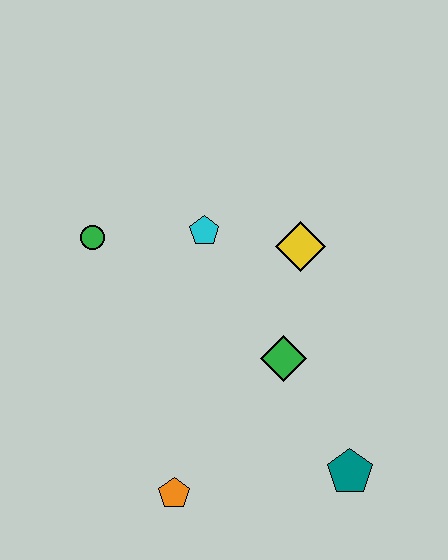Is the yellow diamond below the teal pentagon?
No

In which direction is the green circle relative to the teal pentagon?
The green circle is to the left of the teal pentagon.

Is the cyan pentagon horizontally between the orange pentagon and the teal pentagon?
Yes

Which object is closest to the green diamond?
The yellow diamond is closest to the green diamond.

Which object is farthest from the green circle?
The teal pentagon is farthest from the green circle.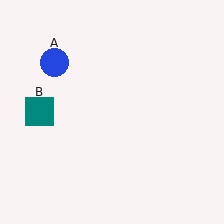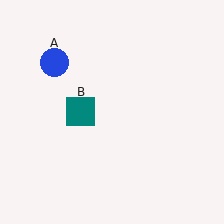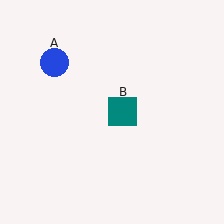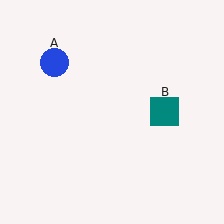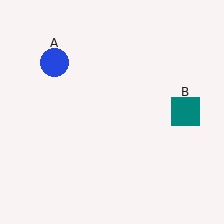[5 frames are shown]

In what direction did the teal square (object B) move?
The teal square (object B) moved right.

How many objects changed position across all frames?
1 object changed position: teal square (object B).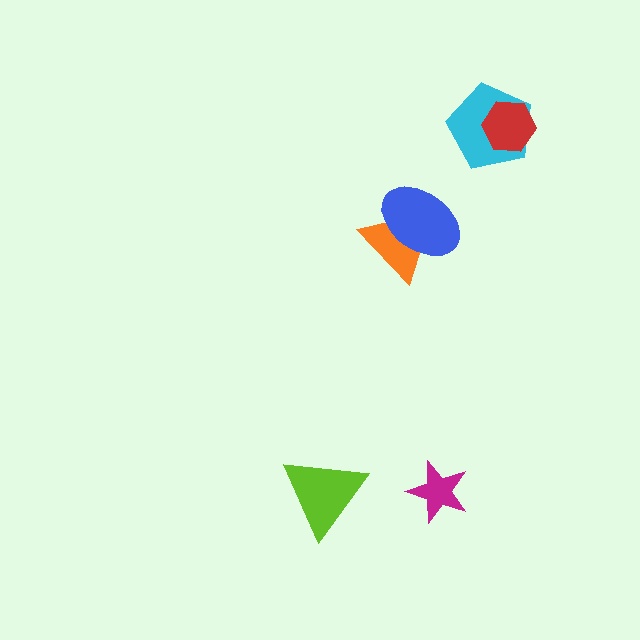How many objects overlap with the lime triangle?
0 objects overlap with the lime triangle.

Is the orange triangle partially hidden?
Yes, it is partially covered by another shape.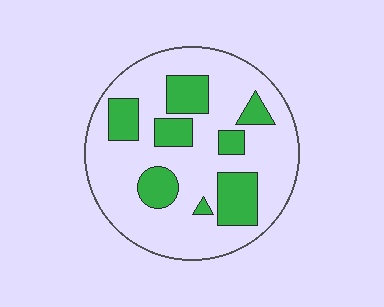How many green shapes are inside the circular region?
8.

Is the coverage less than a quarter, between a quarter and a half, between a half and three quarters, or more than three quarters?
Between a quarter and a half.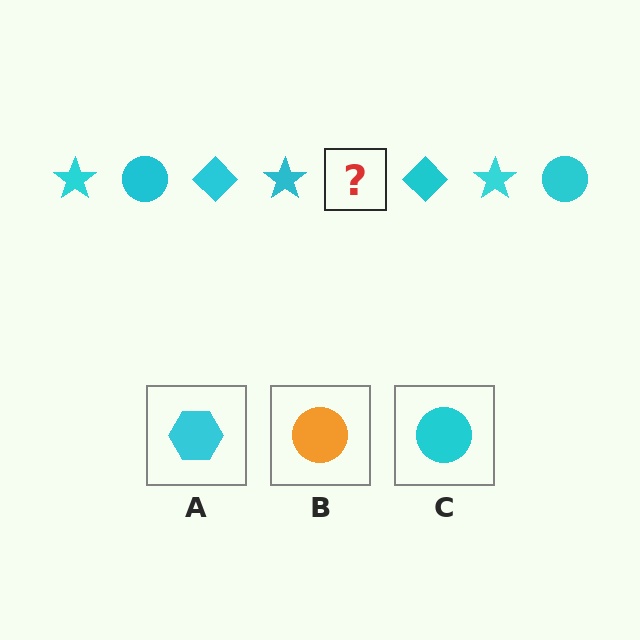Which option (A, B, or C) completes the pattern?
C.